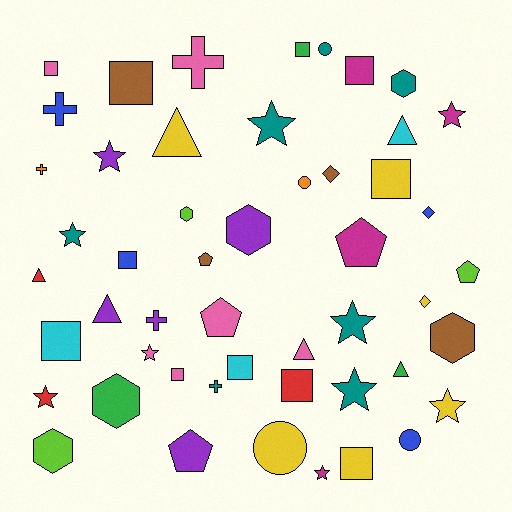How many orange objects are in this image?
There are 2 orange objects.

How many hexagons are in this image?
There are 6 hexagons.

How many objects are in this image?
There are 50 objects.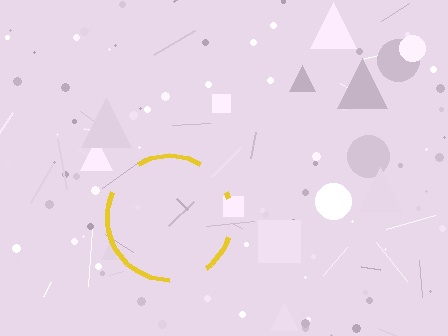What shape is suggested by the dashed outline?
The dashed outline suggests a circle.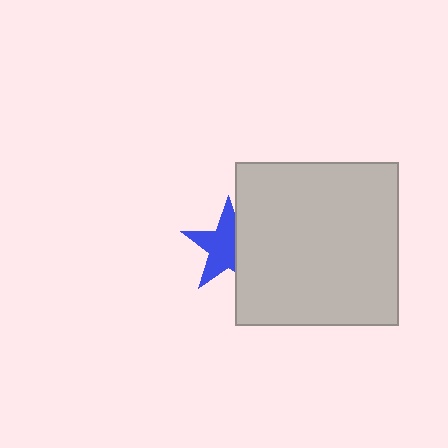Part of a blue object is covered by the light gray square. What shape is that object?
It is a star.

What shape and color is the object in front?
The object in front is a light gray square.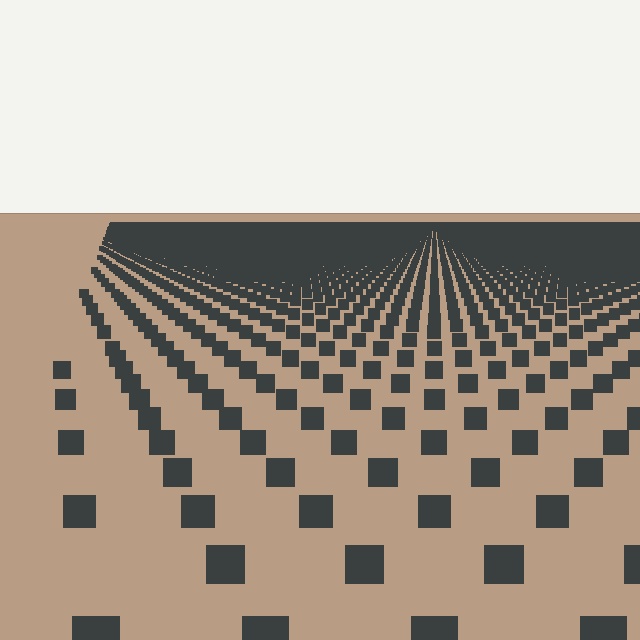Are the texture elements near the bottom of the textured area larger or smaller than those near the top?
Larger. Near the bottom, elements are closer to the viewer and appear at a bigger on-screen size.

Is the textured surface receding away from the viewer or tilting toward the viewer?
The surface is receding away from the viewer. Texture elements get smaller and denser toward the top.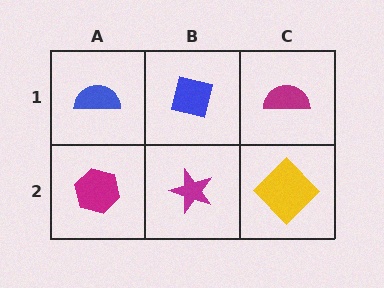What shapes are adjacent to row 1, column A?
A magenta hexagon (row 2, column A), a blue square (row 1, column B).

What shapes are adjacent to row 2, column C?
A magenta semicircle (row 1, column C), a magenta star (row 2, column B).